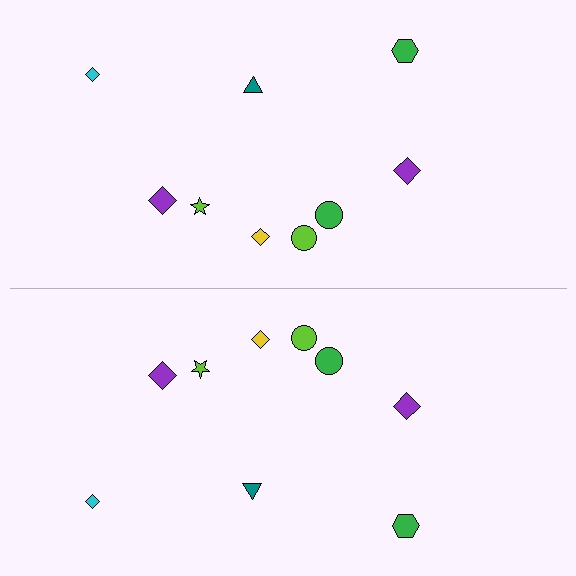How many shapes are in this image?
There are 18 shapes in this image.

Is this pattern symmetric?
Yes, this pattern has bilateral (reflection) symmetry.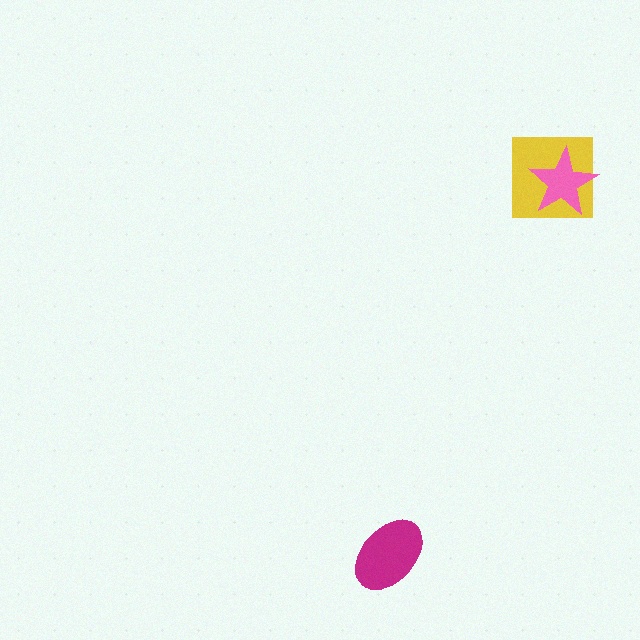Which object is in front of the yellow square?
The pink star is in front of the yellow square.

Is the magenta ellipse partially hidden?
No, no other shape covers it.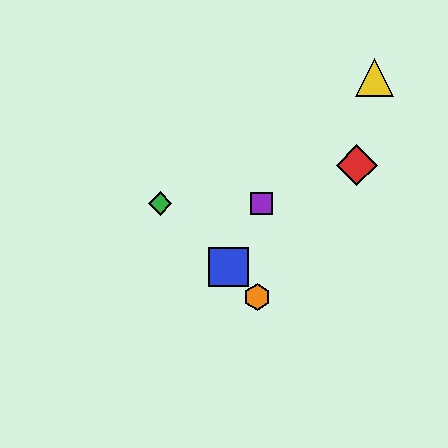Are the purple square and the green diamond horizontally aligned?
Yes, both are at y≈203.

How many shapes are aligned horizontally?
2 shapes (the green diamond, the purple square) are aligned horizontally.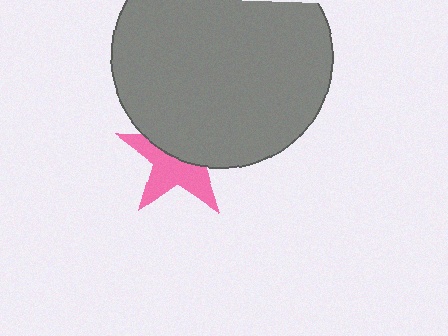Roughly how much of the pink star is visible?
About half of it is visible (roughly 51%).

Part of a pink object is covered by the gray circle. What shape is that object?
It is a star.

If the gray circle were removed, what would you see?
You would see the complete pink star.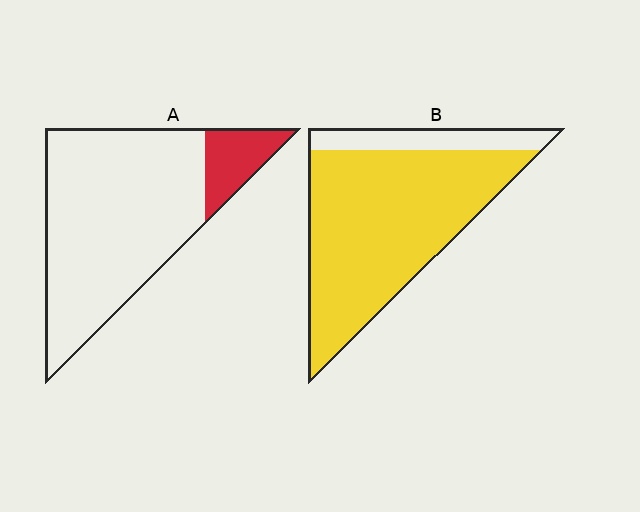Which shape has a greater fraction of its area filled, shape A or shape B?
Shape B.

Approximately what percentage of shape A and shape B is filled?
A is approximately 15% and B is approximately 85%.